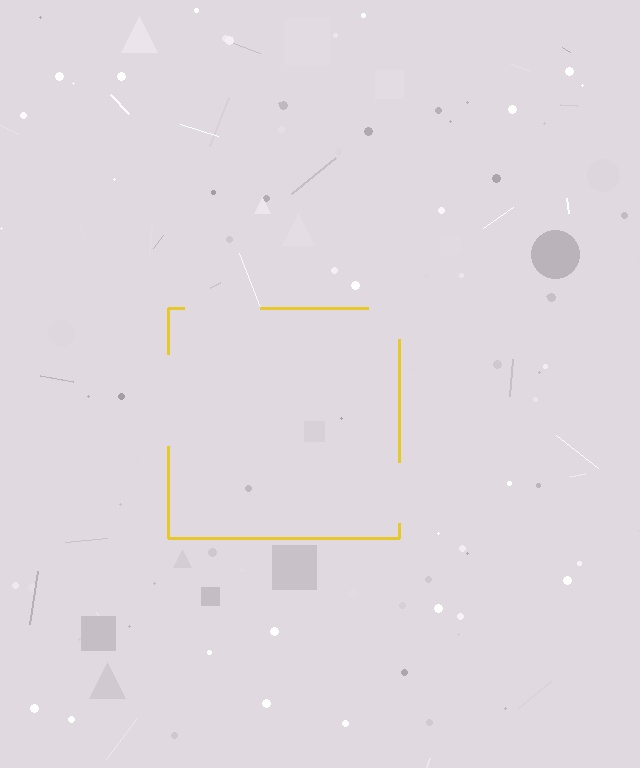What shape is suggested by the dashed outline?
The dashed outline suggests a square.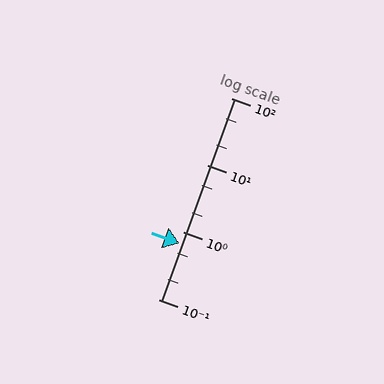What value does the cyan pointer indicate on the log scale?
The pointer indicates approximately 0.68.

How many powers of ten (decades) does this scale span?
The scale spans 3 decades, from 0.1 to 100.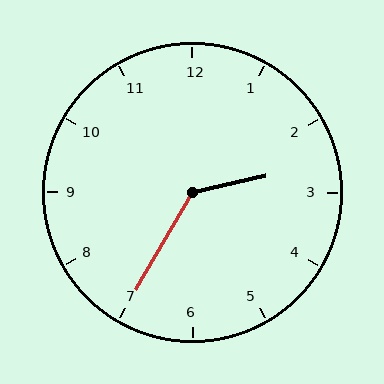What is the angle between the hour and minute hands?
Approximately 132 degrees.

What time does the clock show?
2:35.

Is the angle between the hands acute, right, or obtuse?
It is obtuse.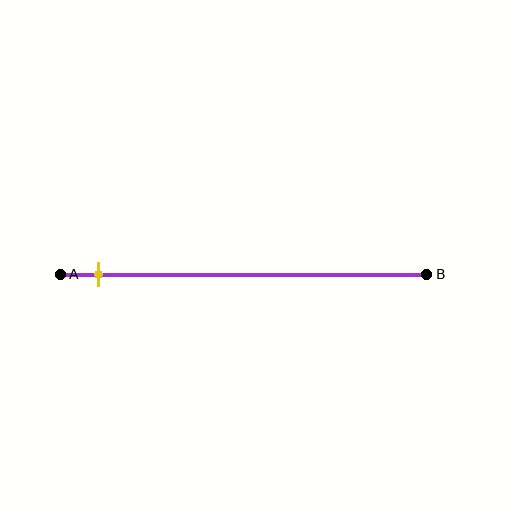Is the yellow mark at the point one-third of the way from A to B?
No, the mark is at about 10% from A, not at the 33% one-third point.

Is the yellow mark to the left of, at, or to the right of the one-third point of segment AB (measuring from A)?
The yellow mark is to the left of the one-third point of segment AB.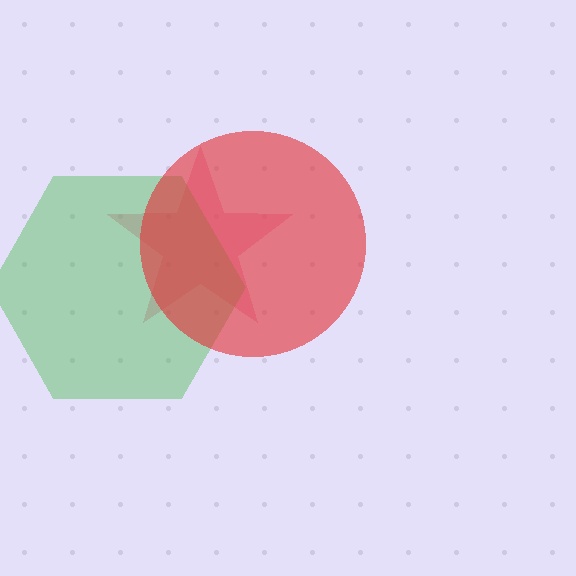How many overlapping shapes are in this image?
There are 3 overlapping shapes in the image.